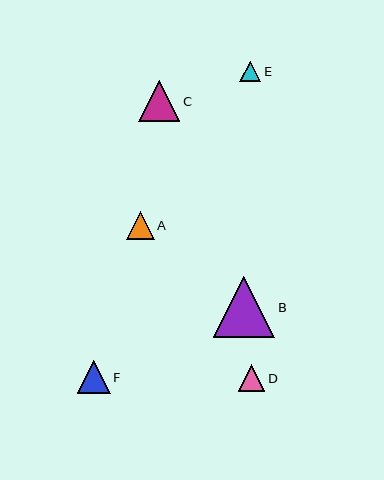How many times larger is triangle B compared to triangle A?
Triangle B is approximately 2.2 times the size of triangle A.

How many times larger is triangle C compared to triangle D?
Triangle C is approximately 1.5 times the size of triangle D.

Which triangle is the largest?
Triangle B is the largest with a size of approximately 61 pixels.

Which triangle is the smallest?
Triangle E is the smallest with a size of approximately 21 pixels.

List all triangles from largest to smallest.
From largest to smallest: B, C, F, A, D, E.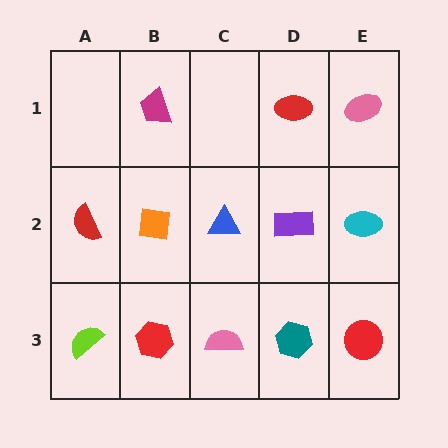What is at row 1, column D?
A red ellipse.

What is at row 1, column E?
A pink ellipse.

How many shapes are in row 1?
3 shapes.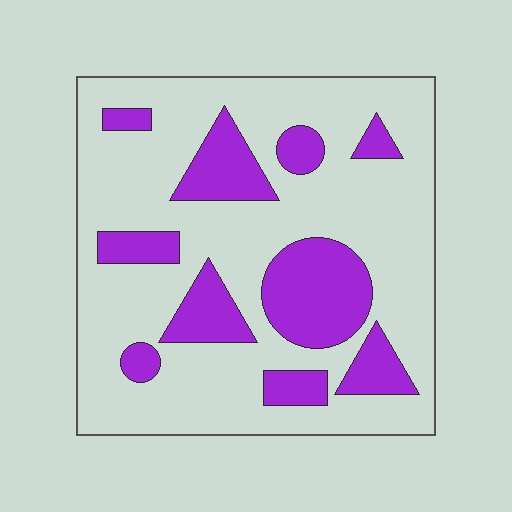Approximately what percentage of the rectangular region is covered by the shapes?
Approximately 25%.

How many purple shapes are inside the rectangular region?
10.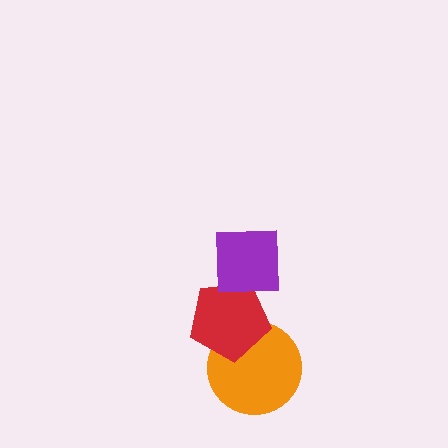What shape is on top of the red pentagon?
The purple square is on top of the red pentagon.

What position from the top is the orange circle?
The orange circle is 3rd from the top.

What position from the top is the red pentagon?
The red pentagon is 2nd from the top.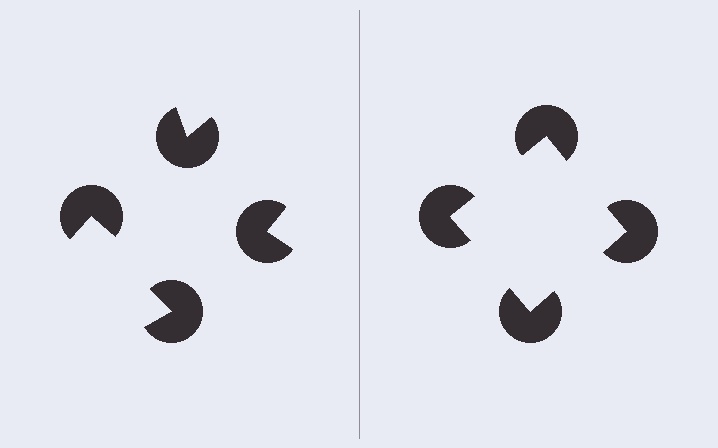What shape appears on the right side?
An illusory square.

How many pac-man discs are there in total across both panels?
8 — 4 on each side.